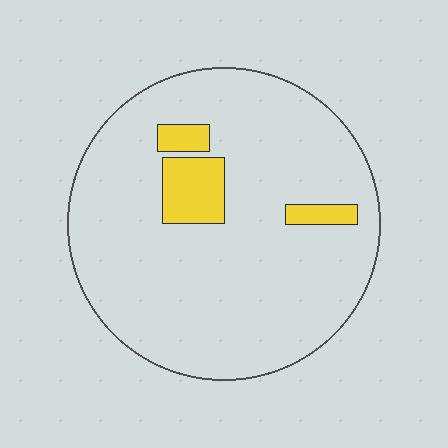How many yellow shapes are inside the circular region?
3.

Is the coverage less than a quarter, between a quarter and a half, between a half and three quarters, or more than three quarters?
Less than a quarter.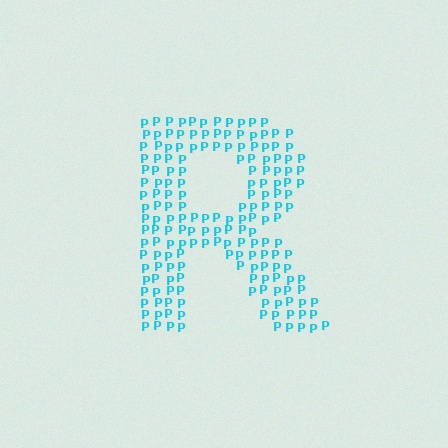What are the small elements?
The small elements are letter P's.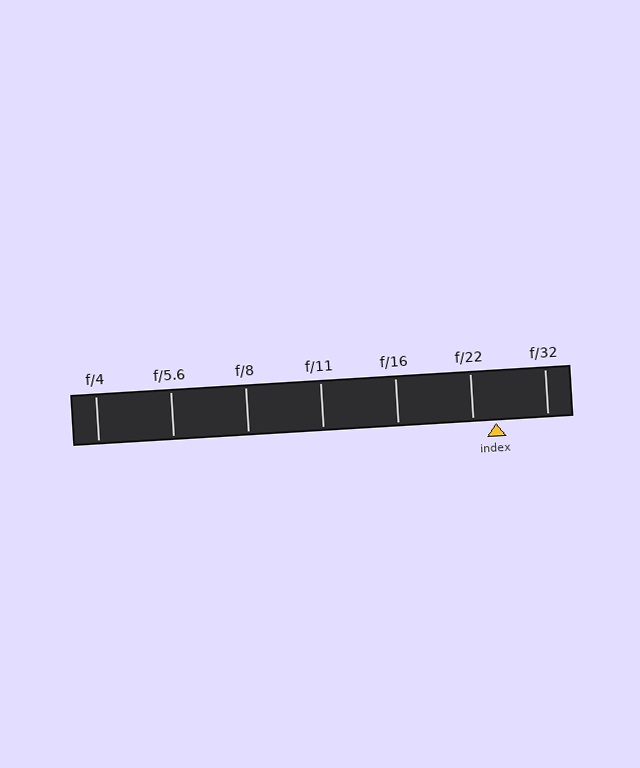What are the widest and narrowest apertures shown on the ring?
The widest aperture shown is f/4 and the narrowest is f/32.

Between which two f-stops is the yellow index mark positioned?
The index mark is between f/22 and f/32.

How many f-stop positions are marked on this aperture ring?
There are 7 f-stop positions marked.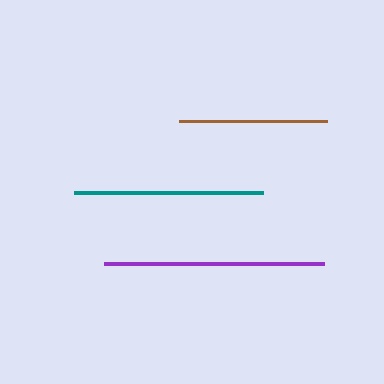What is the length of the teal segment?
The teal segment is approximately 189 pixels long.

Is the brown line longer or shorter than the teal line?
The teal line is longer than the brown line.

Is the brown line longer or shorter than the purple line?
The purple line is longer than the brown line.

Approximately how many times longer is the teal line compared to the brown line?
The teal line is approximately 1.3 times the length of the brown line.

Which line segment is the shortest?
The brown line is the shortest at approximately 148 pixels.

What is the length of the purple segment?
The purple segment is approximately 220 pixels long.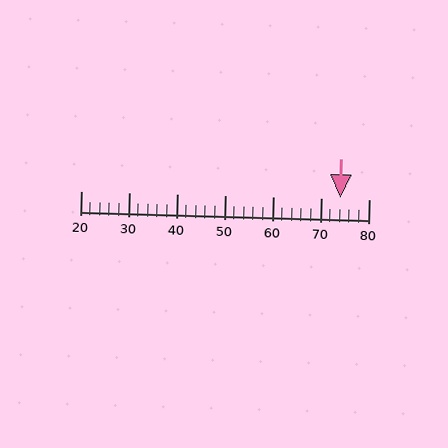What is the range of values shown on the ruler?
The ruler shows values from 20 to 80.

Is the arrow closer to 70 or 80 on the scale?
The arrow is closer to 70.